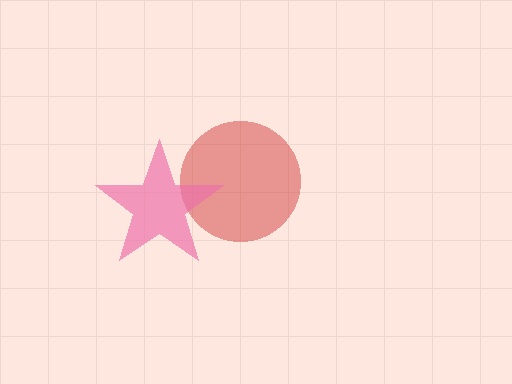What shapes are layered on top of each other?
The layered shapes are: a red circle, a pink star.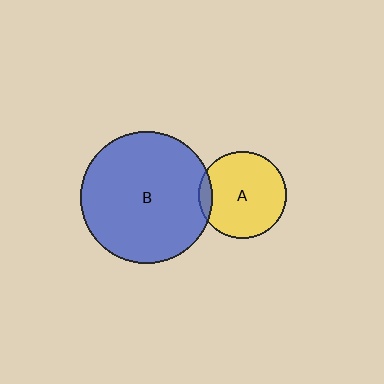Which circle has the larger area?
Circle B (blue).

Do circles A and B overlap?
Yes.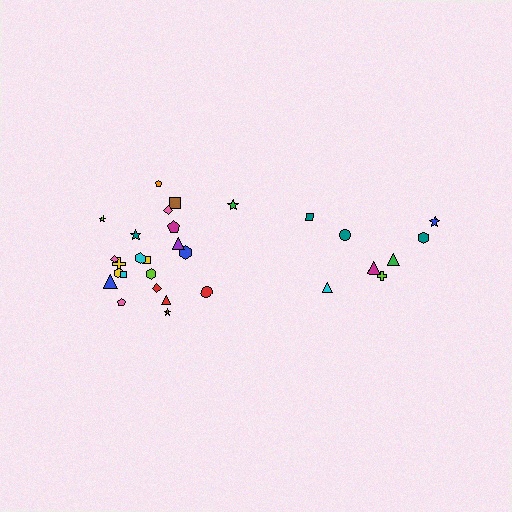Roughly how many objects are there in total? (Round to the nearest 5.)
Roughly 30 objects in total.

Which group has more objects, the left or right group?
The left group.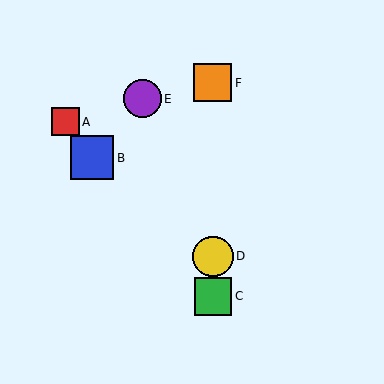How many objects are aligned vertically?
3 objects (C, D, F) are aligned vertically.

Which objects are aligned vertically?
Objects C, D, F are aligned vertically.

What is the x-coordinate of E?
Object E is at x≈142.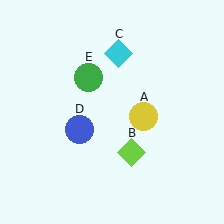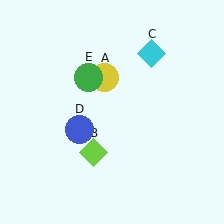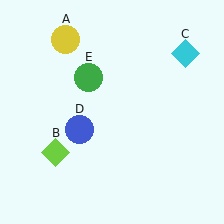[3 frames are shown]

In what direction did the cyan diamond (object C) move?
The cyan diamond (object C) moved right.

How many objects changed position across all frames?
3 objects changed position: yellow circle (object A), lime diamond (object B), cyan diamond (object C).